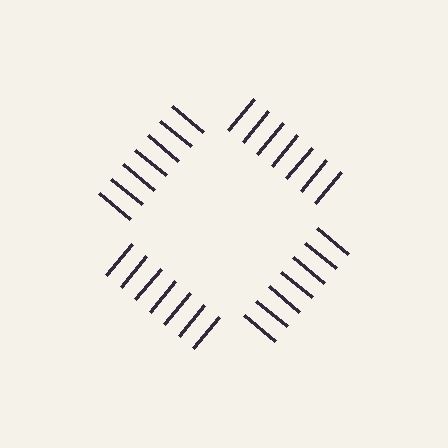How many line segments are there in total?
28 — 7 along each of the 4 edges.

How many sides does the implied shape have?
4 sides — the line-ends trace a square.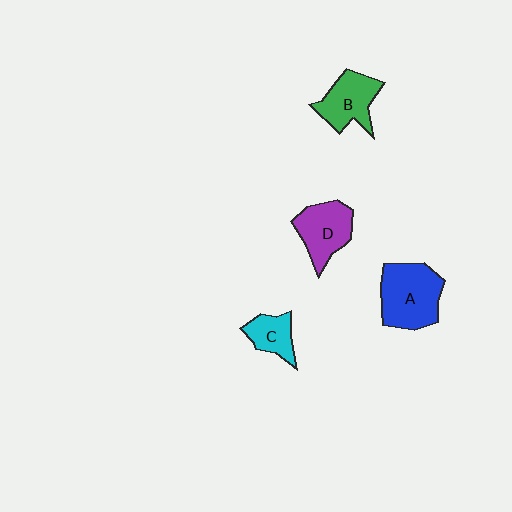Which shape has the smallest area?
Shape C (cyan).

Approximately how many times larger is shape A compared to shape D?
Approximately 1.3 times.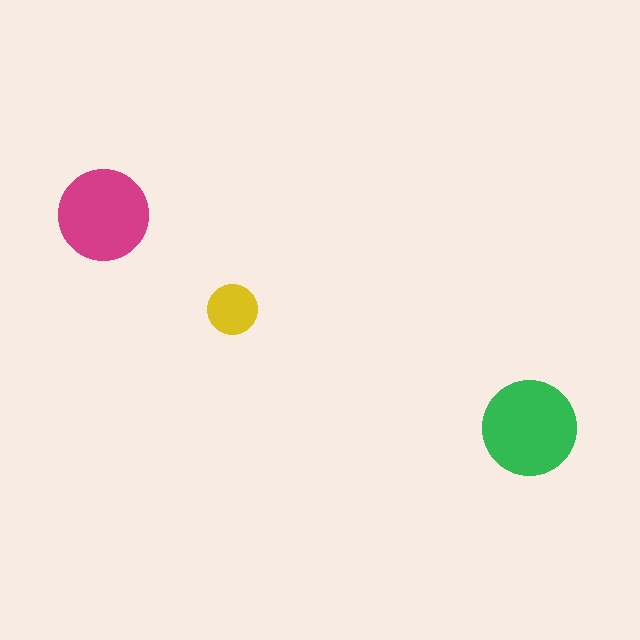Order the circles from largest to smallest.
the green one, the magenta one, the yellow one.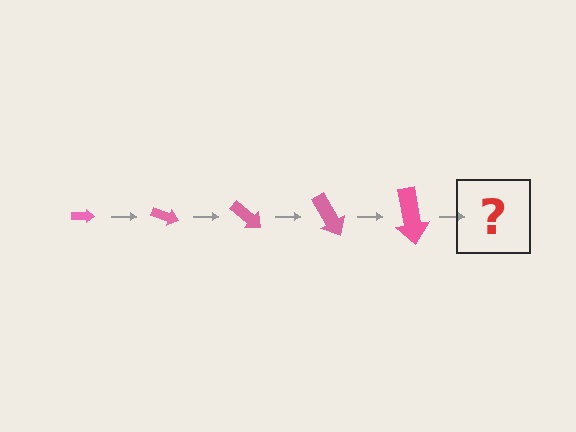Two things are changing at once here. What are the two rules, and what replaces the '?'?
The two rules are that the arrow grows larger each step and it rotates 20 degrees each step. The '?' should be an arrow, larger than the previous one and rotated 100 degrees from the start.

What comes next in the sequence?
The next element should be an arrow, larger than the previous one and rotated 100 degrees from the start.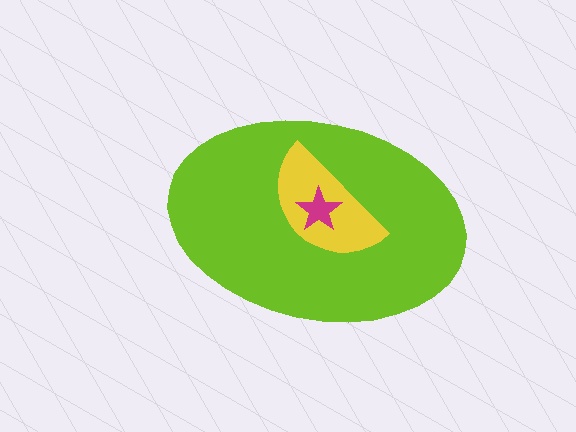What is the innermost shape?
The magenta star.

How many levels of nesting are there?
3.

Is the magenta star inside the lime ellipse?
Yes.